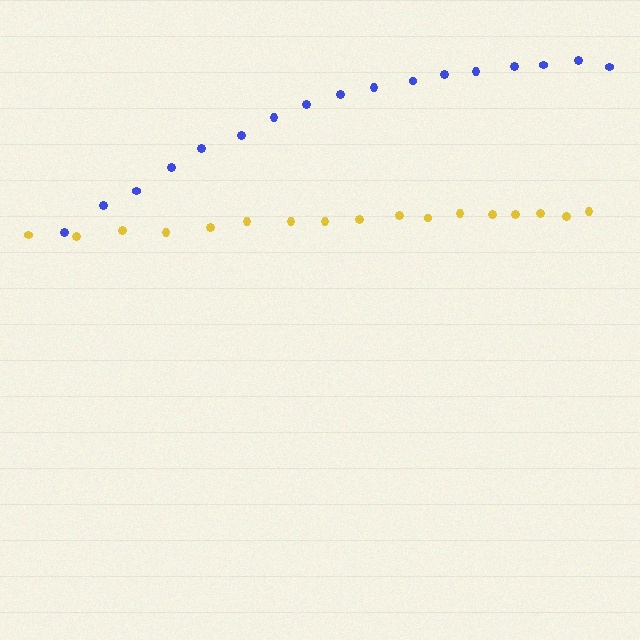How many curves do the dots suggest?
There are 2 distinct paths.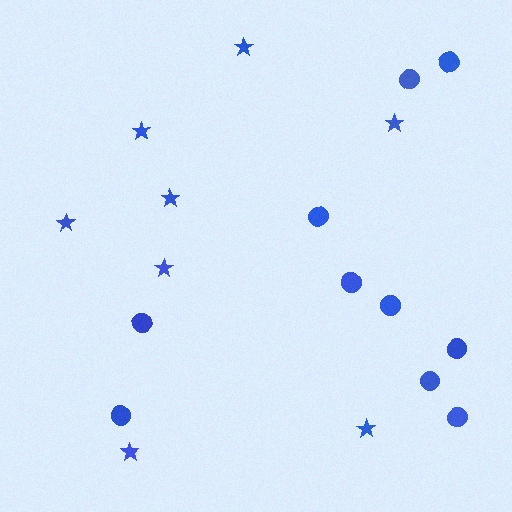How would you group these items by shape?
There are 2 groups: one group of circles (10) and one group of stars (8).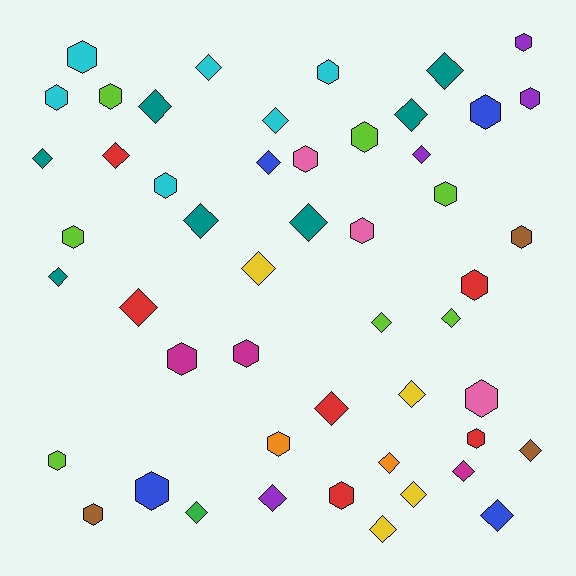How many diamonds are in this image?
There are 26 diamonds.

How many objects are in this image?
There are 50 objects.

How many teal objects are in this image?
There are 7 teal objects.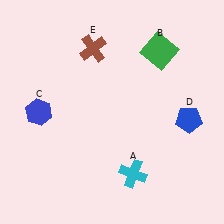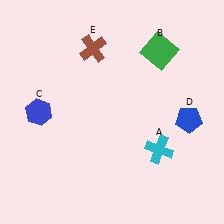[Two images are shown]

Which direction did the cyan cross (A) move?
The cyan cross (A) moved right.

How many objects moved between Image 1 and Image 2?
1 object moved between the two images.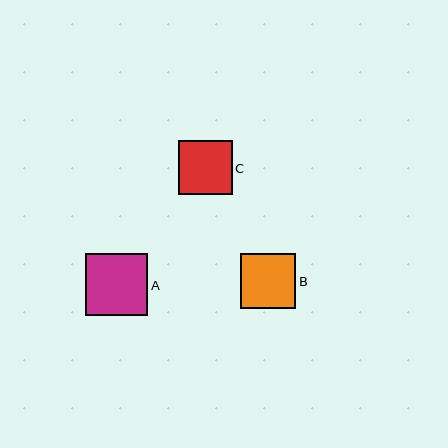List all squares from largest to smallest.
From largest to smallest: A, B, C.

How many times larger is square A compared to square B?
Square A is approximately 1.1 times the size of square B.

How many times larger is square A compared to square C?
Square A is approximately 1.1 times the size of square C.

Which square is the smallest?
Square C is the smallest with a size of approximately 54 pixels.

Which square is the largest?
Square A is the largest with a size of approximately 62 pixels.